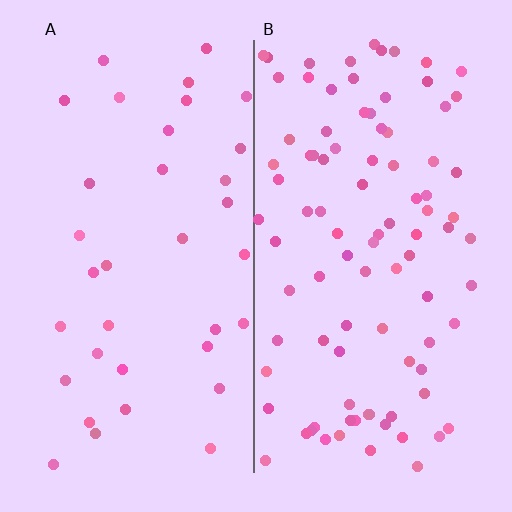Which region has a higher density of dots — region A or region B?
B (the right).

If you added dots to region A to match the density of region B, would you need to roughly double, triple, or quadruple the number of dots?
Approximately triple.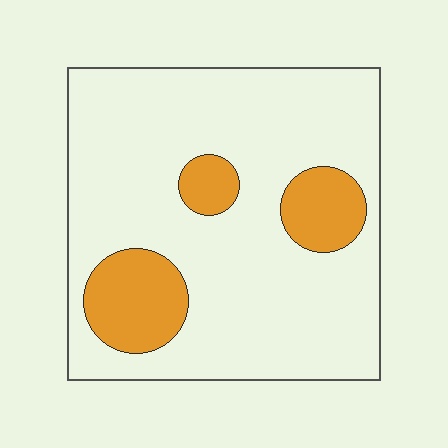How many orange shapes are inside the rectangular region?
3.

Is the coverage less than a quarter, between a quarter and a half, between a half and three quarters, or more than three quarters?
Less than a quarter.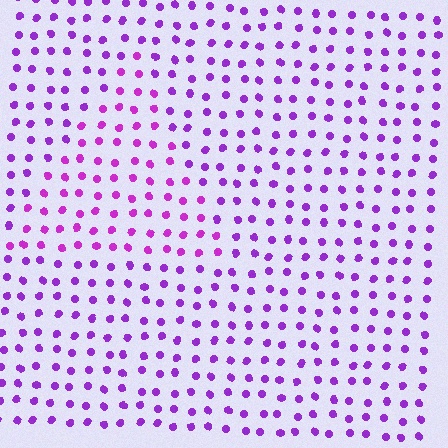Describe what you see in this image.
The image is filled with small purple elements in a uniform arrangement. A triangle-shaped region is visible where the elements are tinted to a slightly different hue, forming a subtle color boundary.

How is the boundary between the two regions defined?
The boundary is defined purely by a slight shift in hue (about 20 degrees). Spacing, size, and orientation are identical on both sides.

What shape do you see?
I see a triangle.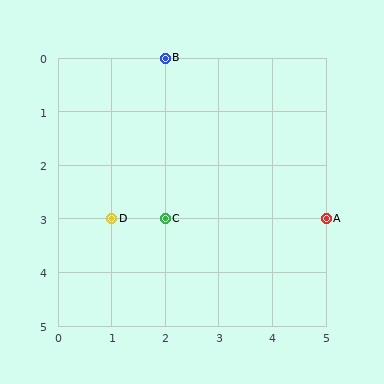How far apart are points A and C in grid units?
Points A and C are 3 columns apart.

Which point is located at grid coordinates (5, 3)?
Point A is at (5, 3).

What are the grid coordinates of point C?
Point C is at grid coordinates (2, 3).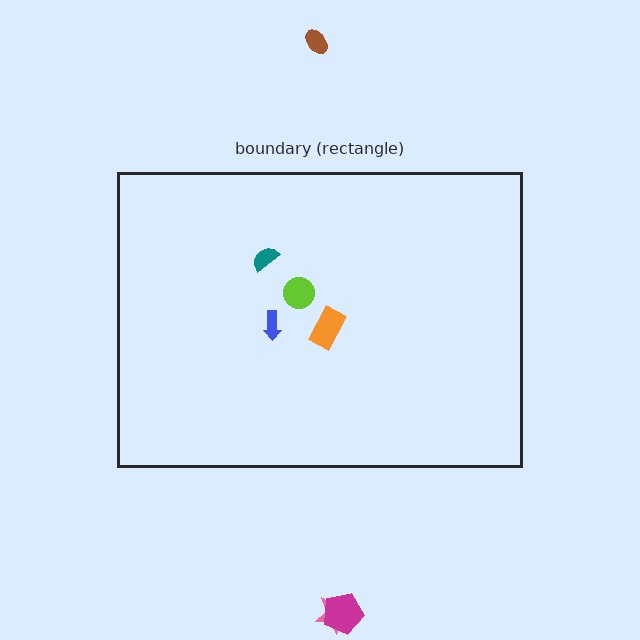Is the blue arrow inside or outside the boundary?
Inside.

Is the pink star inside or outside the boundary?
Outside.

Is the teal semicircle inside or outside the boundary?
Inside.